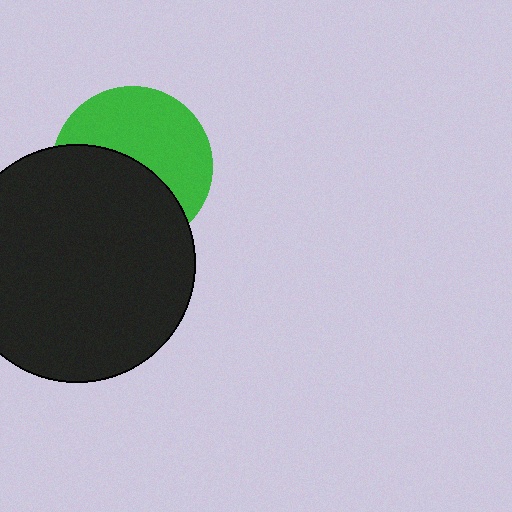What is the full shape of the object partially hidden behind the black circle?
The partially hidden object is a green circle.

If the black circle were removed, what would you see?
You would see the complete green circle.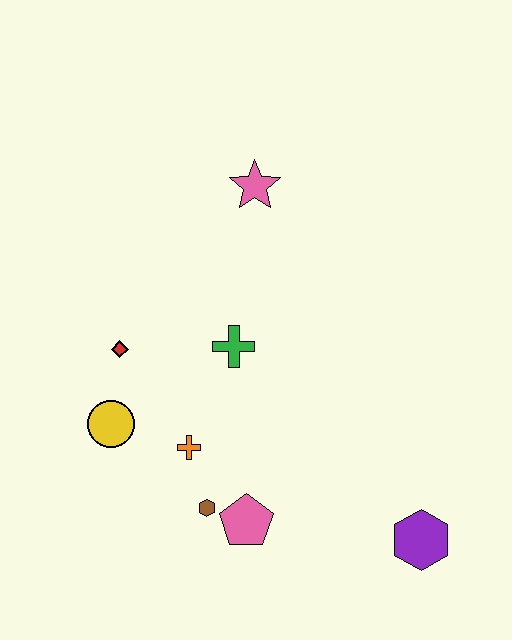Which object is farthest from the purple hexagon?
The pink star is farthest from the purple hexagon.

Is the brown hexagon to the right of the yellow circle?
Yes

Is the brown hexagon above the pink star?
No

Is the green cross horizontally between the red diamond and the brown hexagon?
No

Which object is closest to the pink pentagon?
The brown hexagon is closest to the pink pentagon.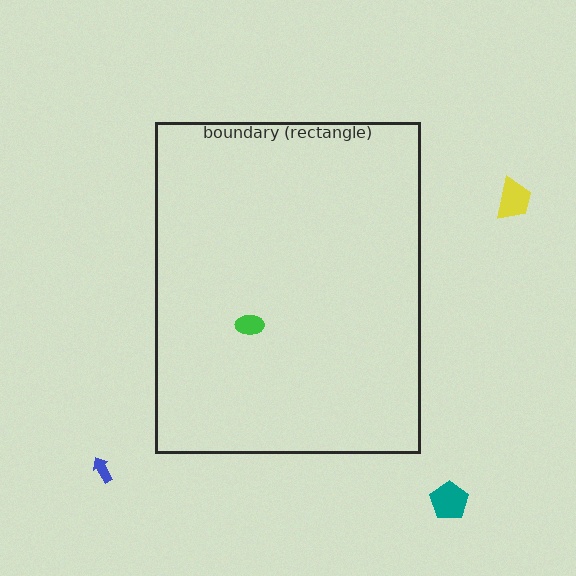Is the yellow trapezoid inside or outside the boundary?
Outside.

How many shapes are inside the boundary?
1 inside, 3 outside.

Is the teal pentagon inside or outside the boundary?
Outside.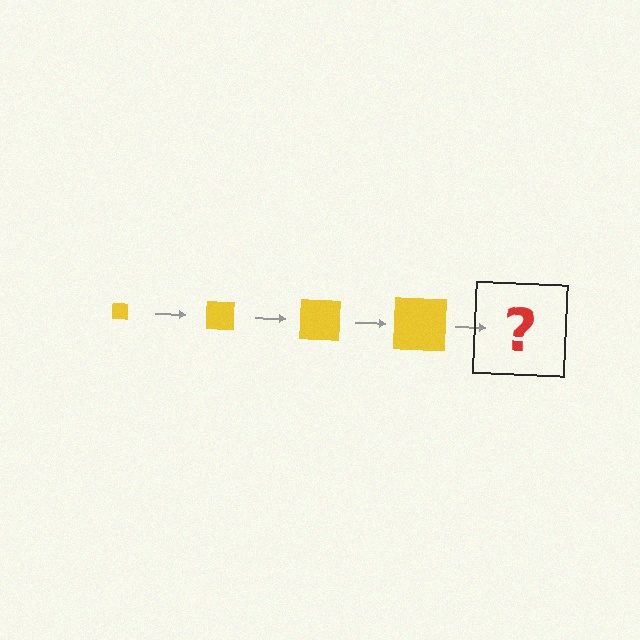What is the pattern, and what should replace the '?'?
The pattern is that the square gets progressively larger each step. The '?' should be a yellow square, larger than the previous one.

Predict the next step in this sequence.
The next step is a yellow square, larger than the previous one.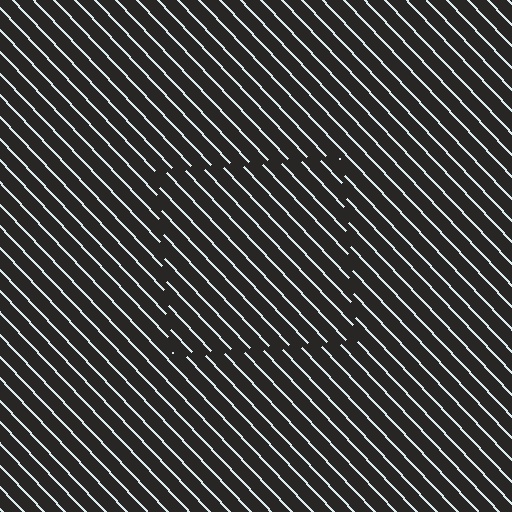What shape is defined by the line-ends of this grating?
An illusory square. The interior of the shape contains the same grating, shifted by half a period — the contour is defined by the phase discontinuity where line-ends from the inner and outer gratings abut.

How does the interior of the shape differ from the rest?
The interior of the shape contains the same grating, shifted by half a period — the contour is defined by the phase discontinuity where line-ends from the inner and outer gratings abut.